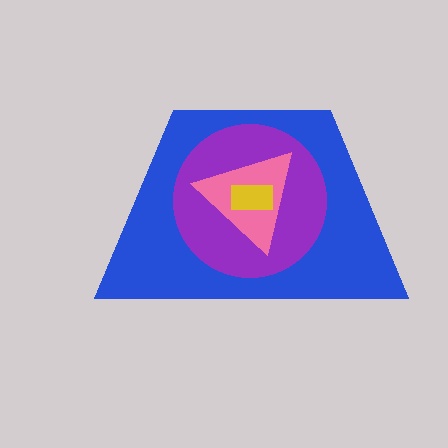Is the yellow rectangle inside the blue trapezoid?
Yes.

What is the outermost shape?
The blue trapezoid.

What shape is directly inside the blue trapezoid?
The purple circle.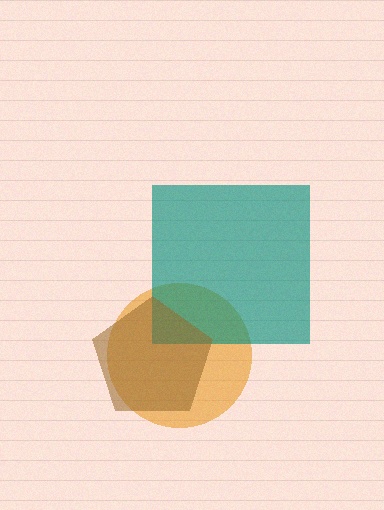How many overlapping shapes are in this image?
There are 3 overlapping shapes in the image.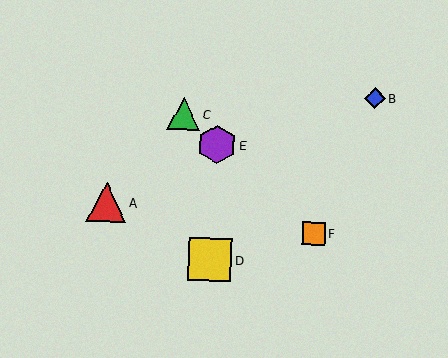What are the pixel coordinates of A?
Object A is at (107, 202).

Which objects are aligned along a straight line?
Objects C, E, F are aligned along a straight line.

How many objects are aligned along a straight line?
3 objects (C, E, F) are aligned along a straight line.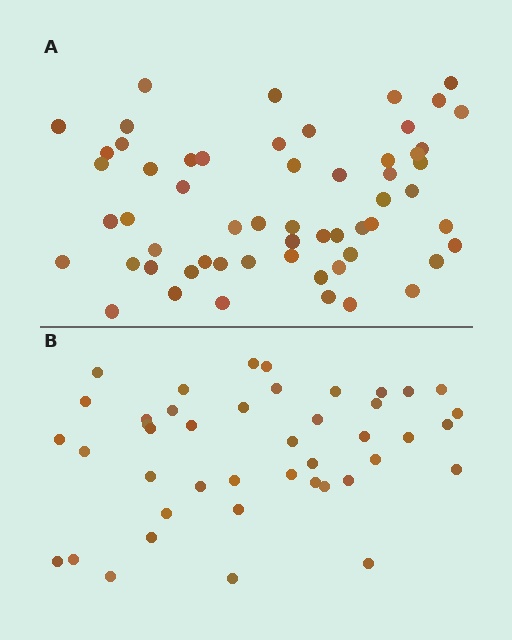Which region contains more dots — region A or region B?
Region A (the top region) has more dots.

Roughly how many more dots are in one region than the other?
Region A has approximately 15 more dots than region B.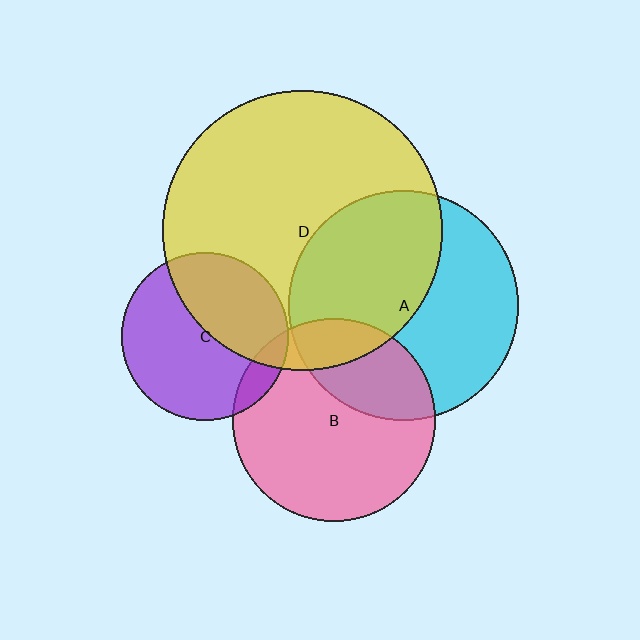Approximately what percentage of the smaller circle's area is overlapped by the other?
Approximately 50%.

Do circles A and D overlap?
Yes.